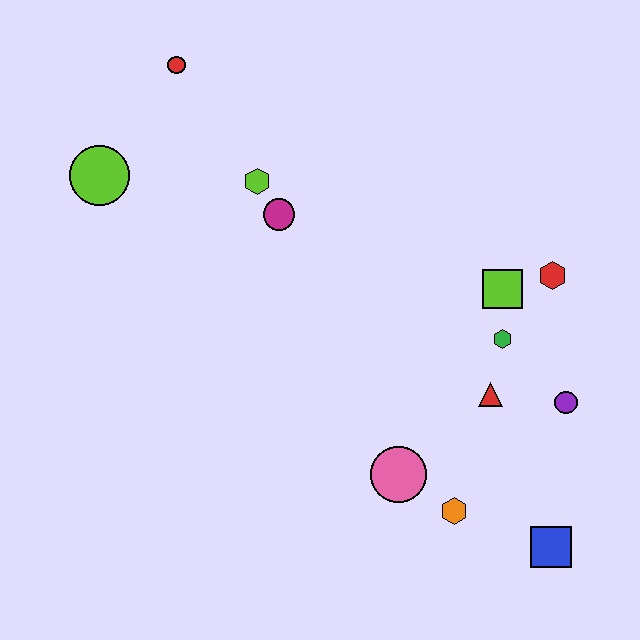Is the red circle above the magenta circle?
Yes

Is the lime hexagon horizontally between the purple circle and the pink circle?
No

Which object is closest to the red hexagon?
The lime square is closest to the red hexagon.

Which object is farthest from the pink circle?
The red circle is farthest from the pink circle.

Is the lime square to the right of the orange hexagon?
Yes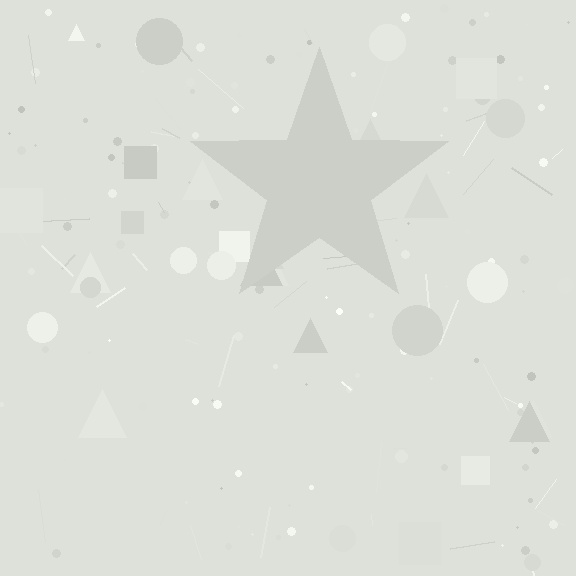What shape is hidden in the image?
A star is hidden in the image.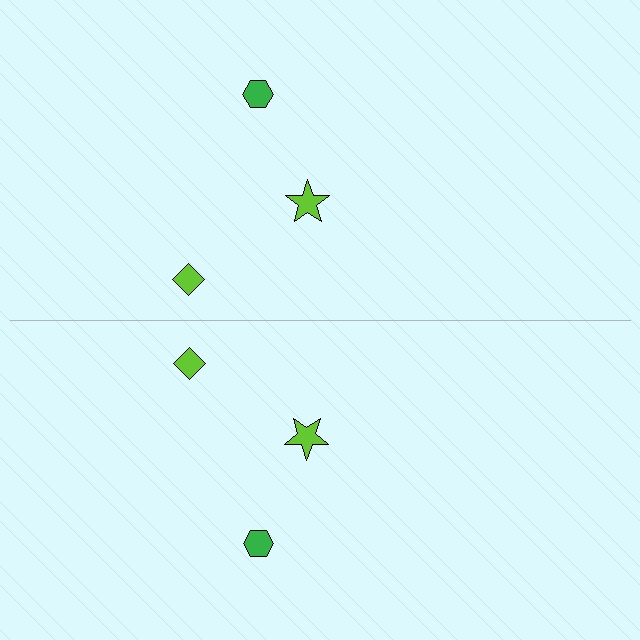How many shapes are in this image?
There are 6 shapes in this image.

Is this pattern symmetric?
Yes, this pattern has bilateral (reflection) symmetry.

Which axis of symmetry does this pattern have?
The pattern has a horizontal axis of symmetry running through the center of the image.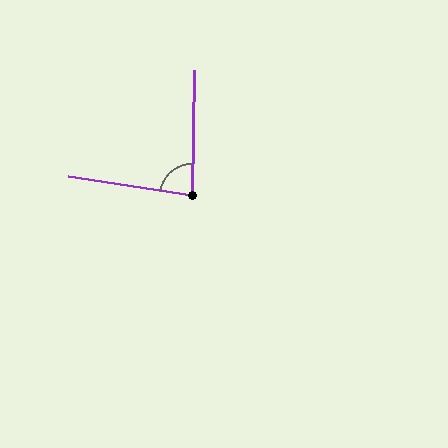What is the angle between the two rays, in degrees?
Approximately 83 degrees.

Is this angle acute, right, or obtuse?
It is acute.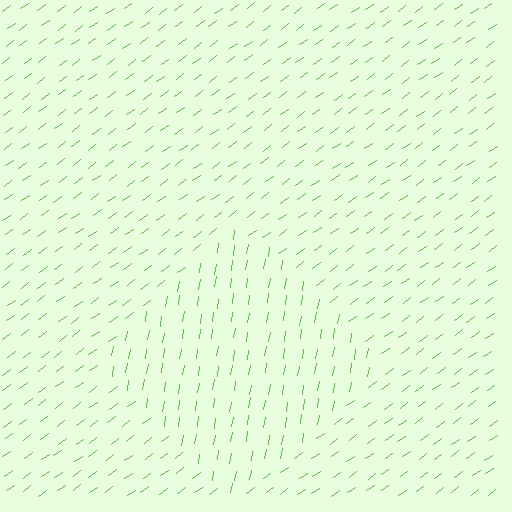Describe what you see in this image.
The image is filled with small lime line segments. A diamond region in the image has lines oriented differently from the surrounding lines, creating a visible texture boundary.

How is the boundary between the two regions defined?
The boundary is defined purely by a change in line orientation (approximately 45 degrees difference). All lines are the same color and thickness.